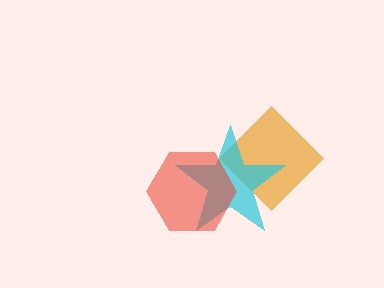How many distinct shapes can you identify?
There are 3 distinct shapes: an orange diamond, a cyan star, a red hexagon.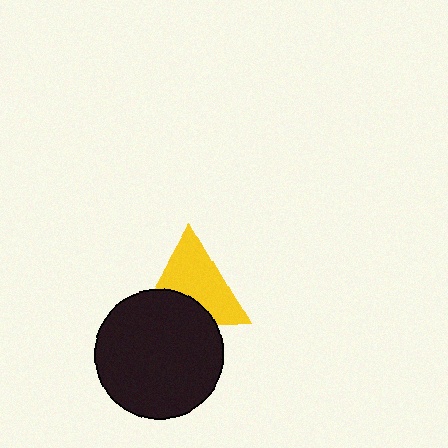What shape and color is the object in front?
The object in front is a black circle.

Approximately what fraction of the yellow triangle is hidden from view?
Roughly 36% of the yellow triangle is hidden behind the black circle.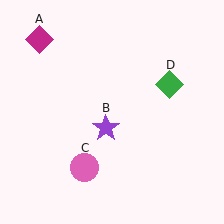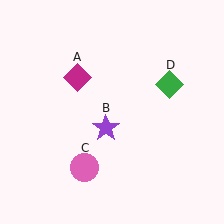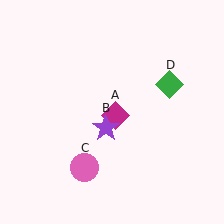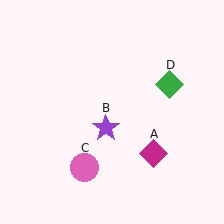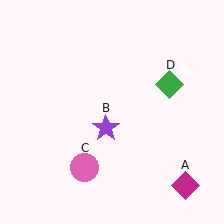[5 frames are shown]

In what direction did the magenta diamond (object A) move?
The magenta diamond (object A) moved down and to the right.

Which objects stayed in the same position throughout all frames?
Purple star (object B) and pink circle (object C) and green diamond (object D) remained stationary.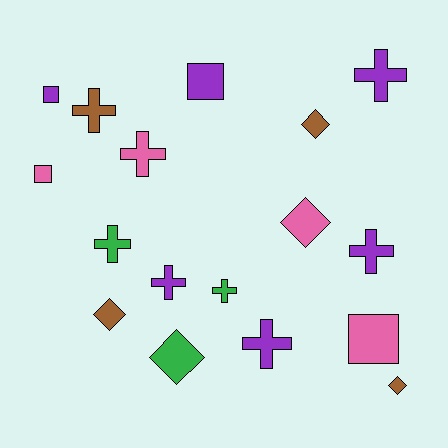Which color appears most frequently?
Purple, with 6 objects.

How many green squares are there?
There are no green squares.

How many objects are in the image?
There are 17 objects.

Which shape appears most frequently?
Cross, with 8 objects.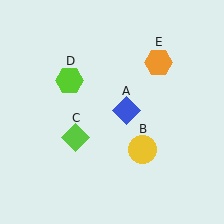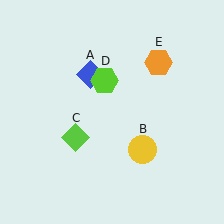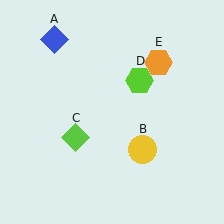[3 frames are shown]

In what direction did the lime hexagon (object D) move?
The lime hexagon (object D) moved right.